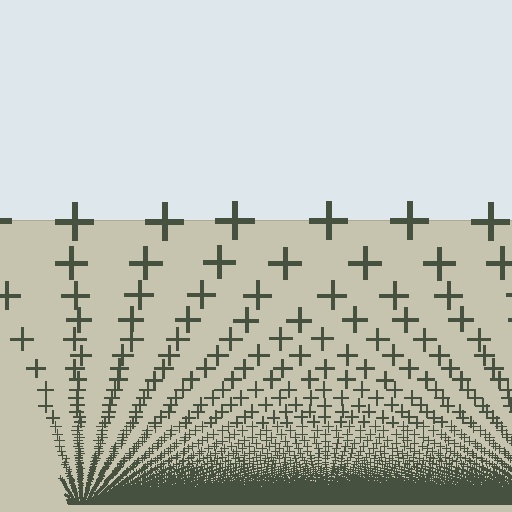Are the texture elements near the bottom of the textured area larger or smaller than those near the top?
Smaller. The gradient is inverted — elements near the bottom are smaller and denser.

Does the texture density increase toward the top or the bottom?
Density increases toward the bottom.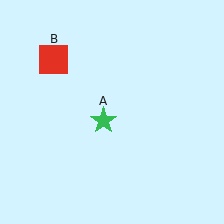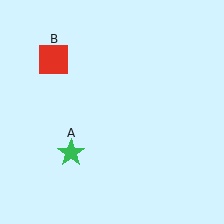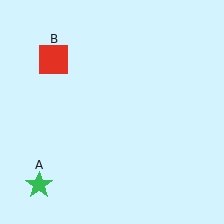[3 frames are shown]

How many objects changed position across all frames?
1 object changed position: green star (object A).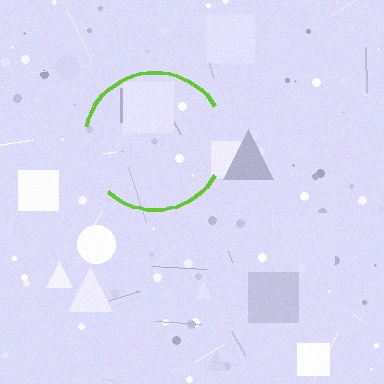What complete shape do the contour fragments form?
The contour fragments form a circle.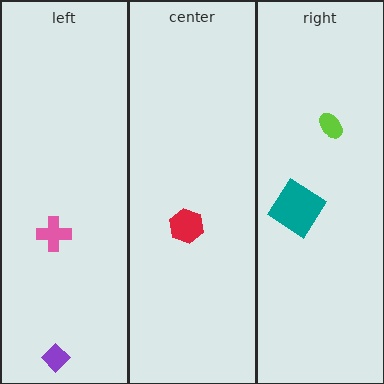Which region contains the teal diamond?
The right region.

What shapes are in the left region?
The purple diamond, the pink cross.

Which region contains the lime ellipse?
The right region.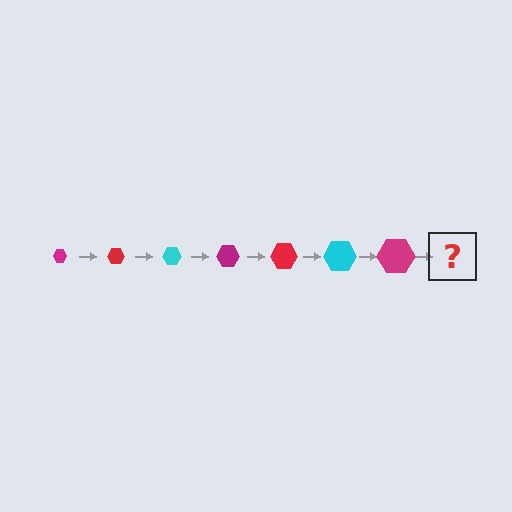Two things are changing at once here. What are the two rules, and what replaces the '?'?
The two rules are that the hexagon grows larger each step and the color cycles through magenta, red, and cyan. The '?' should be a red hexagon, larger than the previous one.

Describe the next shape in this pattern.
It should be a red hexagon, larger than the previous one.